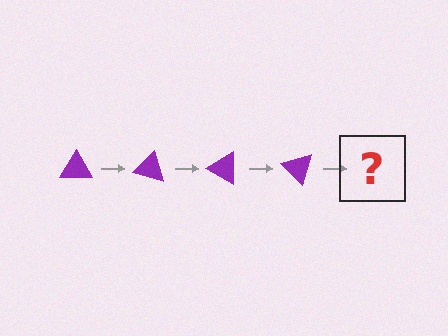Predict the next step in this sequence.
The next step is a purple triangle rotated 60 degrees.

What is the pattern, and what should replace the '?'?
The pattern is that the triangle rotates 15 degrees each step. The '?' should be a purple triangle rotated 60 degrees.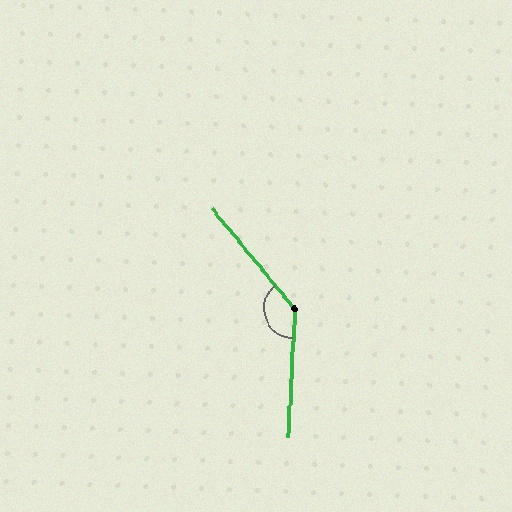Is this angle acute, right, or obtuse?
It is obtuse.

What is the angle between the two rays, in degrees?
Approximately 138 degrees.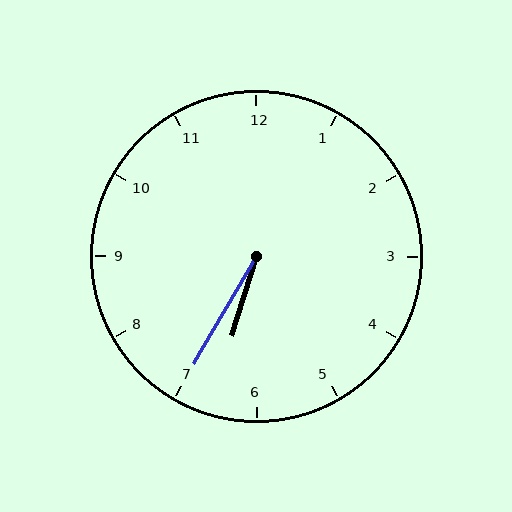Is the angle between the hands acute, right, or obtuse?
It is acute.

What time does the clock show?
6:35.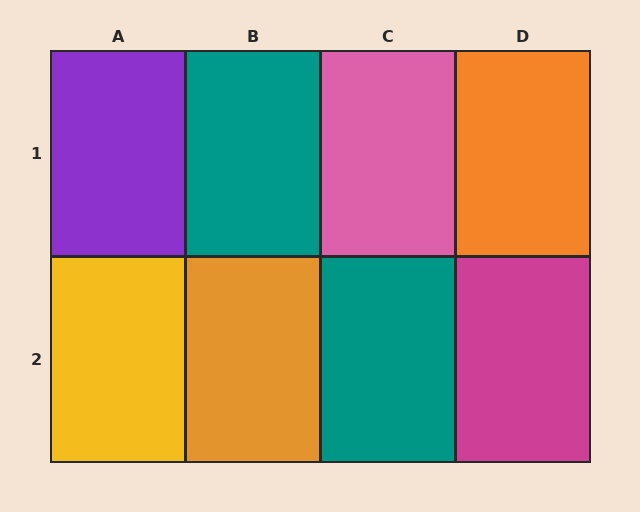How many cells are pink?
1 cell is pink.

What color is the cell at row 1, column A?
Purple.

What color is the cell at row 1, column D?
Orange.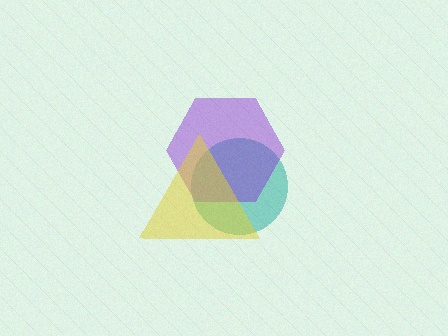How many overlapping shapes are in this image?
There are 3 overlapping shapes in the image.